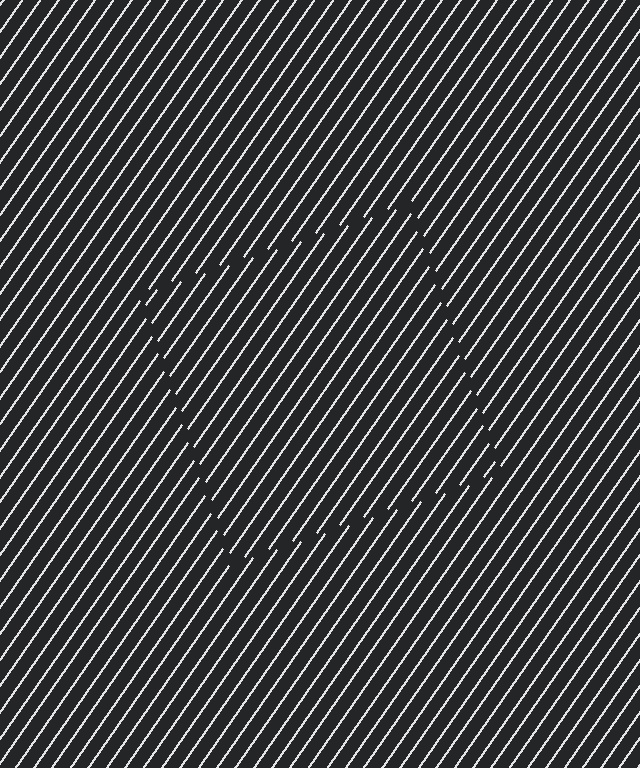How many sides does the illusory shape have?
4 sides — the line-ends trace a square.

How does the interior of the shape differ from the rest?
The interior of the shape contains the same grating, shifted by half a period — the contour is defined by the phase discontinuity where line-ends from the inner and outer gratings abut.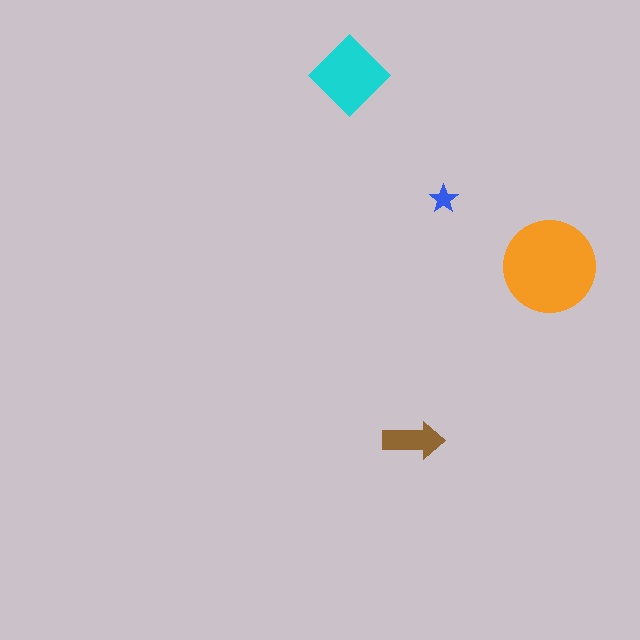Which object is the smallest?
The blue star.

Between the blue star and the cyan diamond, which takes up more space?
The cyan diamond.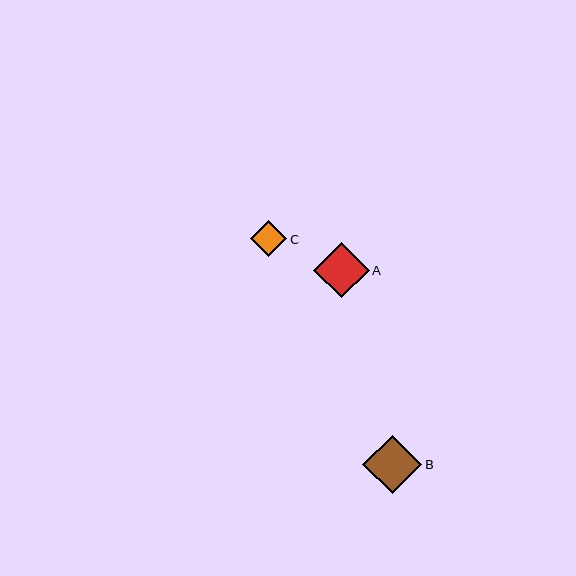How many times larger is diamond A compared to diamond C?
Diamond A is approximately 1.5 times the size of diamond C.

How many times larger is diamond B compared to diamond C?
Diamond B is approximately 1.6 times the size of diamond C.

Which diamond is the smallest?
Diamond C is the smallest with a size of approximately 36 pixels.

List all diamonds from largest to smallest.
From largest to smallest: B, A, C.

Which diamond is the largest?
Diamond B is the largest with a size of approximately 59 pixels.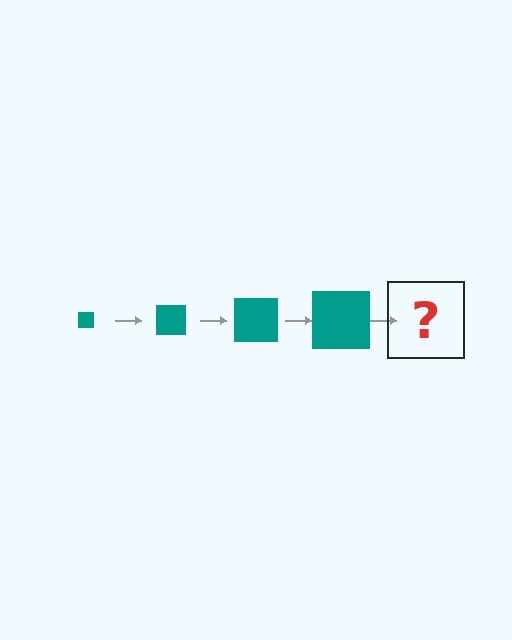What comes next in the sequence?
The next element should be a teal square, larger than the previous one.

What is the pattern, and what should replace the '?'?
The pattern is that the square gets progressively larger each step. The '?' should be a teal square, larger than the previous one.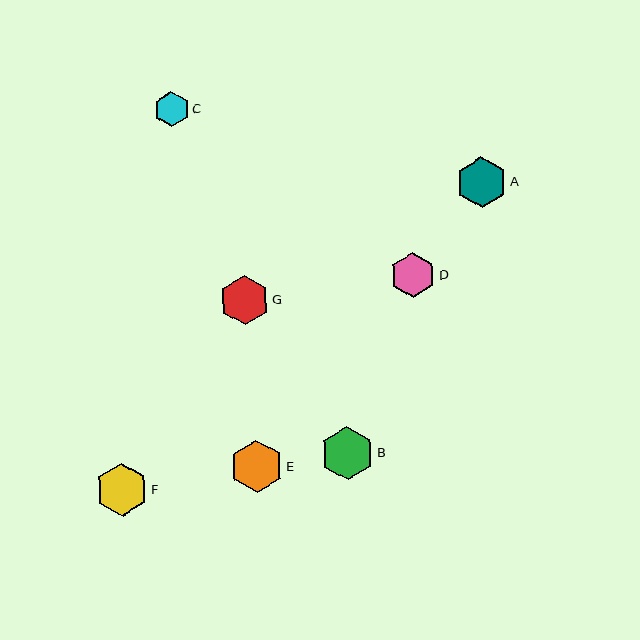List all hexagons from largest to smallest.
From largest to smallest: E, F, B, A, G, D, C.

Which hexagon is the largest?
Hexagon E is the largest with a size of approximately 53 pixels.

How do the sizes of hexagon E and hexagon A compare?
Hexagon E and hexagon A are approximately the same size.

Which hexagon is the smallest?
Hexagon C is the smallest with a size of approximately 35 pixels.